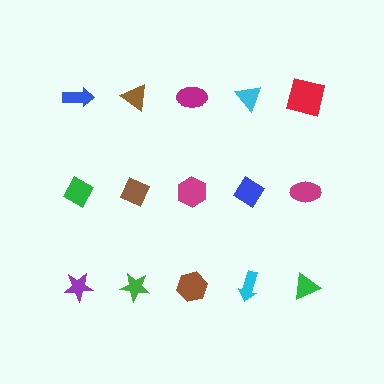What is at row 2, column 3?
A magenta hexagon.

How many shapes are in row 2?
5 shapes.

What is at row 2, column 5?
A magenta ellipse.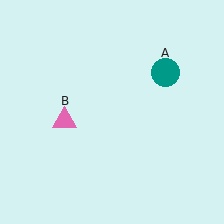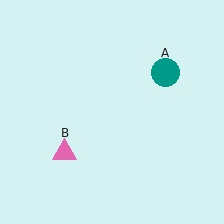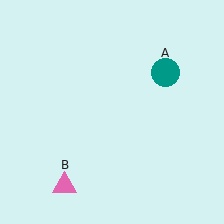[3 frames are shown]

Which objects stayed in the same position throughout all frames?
Teal circle (object A) remained stationary.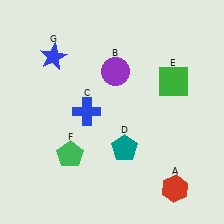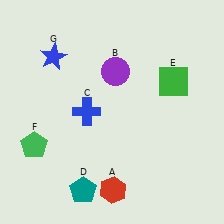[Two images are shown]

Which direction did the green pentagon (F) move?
The green pentagon (F) moved left.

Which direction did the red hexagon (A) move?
The red hexagon (A) moved left.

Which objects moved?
The objects that moved are: the red hexagon (A), the teal pentagon (D), the green pentagon (F).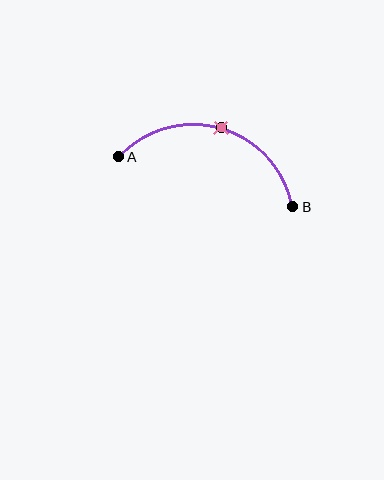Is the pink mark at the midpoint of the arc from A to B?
Yes. The pink mark lies on the arc at equal arc-length from both A and B — it is the arc midpoint.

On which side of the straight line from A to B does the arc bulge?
The arc bulges above the straight line connecting A and B.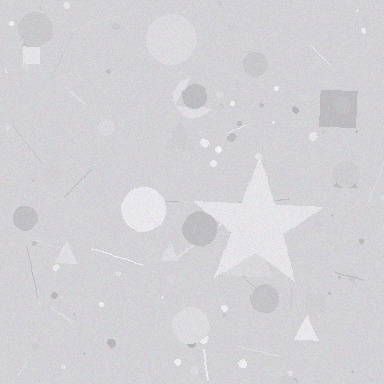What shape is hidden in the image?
A star is hidden in the image.